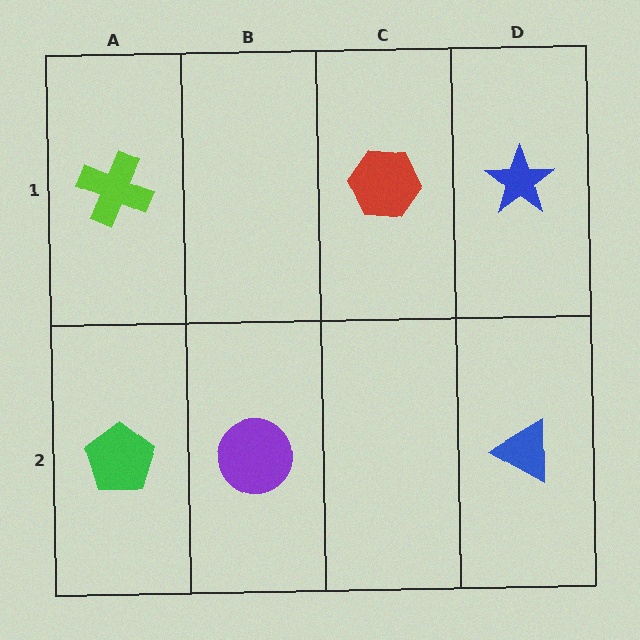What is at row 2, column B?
A purple circle.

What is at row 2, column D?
A blue triangle.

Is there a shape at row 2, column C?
No, that cell is empty.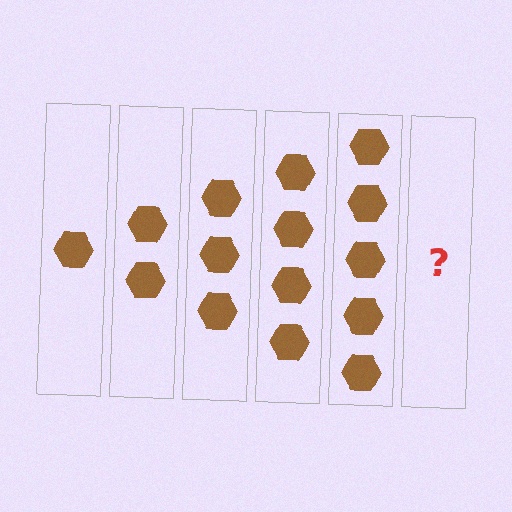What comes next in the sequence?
The next element should be 6 hexagons.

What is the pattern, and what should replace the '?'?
The pattern is that each step adds one more hexagon. The '?' should be 6 hexagons.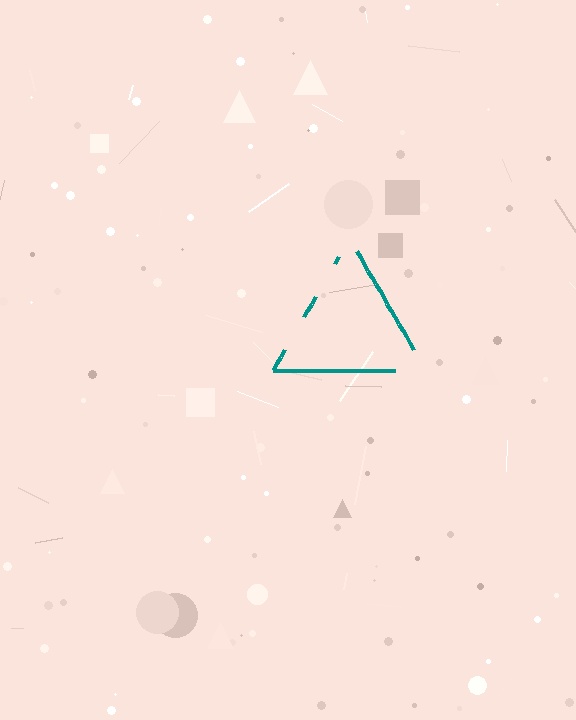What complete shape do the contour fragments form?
The contour fragments form a triangle.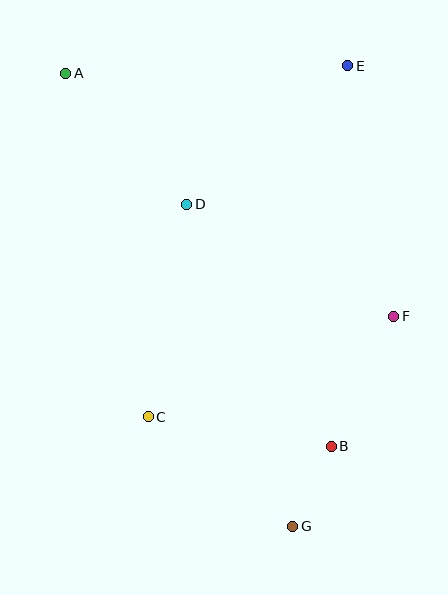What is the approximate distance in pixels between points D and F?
The distance between D and F is approximately 235 pixels.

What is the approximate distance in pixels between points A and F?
The distance between A and F is approximately 408 pixels.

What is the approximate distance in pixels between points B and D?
The distance between B and D is approximately 282 pixels.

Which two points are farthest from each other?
Points A and G are farthest from each other.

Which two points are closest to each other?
Points B and G are closest to each other.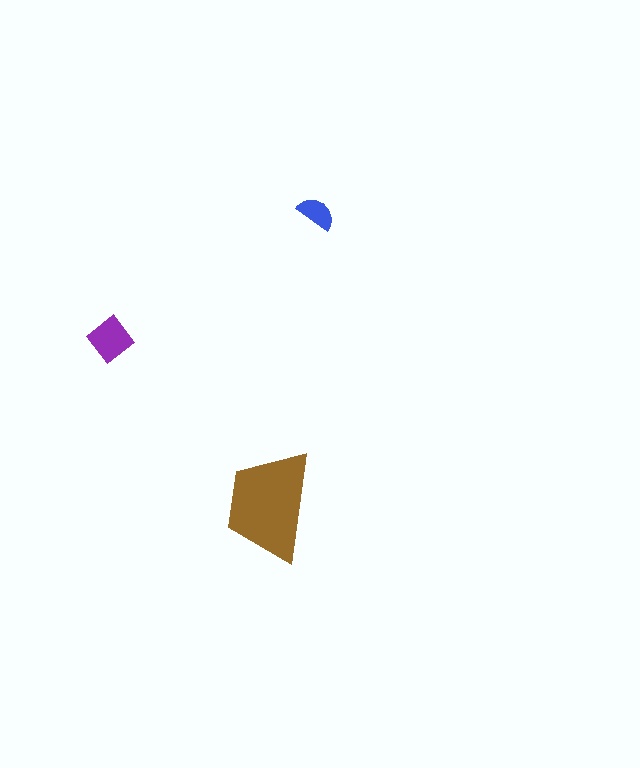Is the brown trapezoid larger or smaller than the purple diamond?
Larger.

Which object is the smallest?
The blue semicircle.